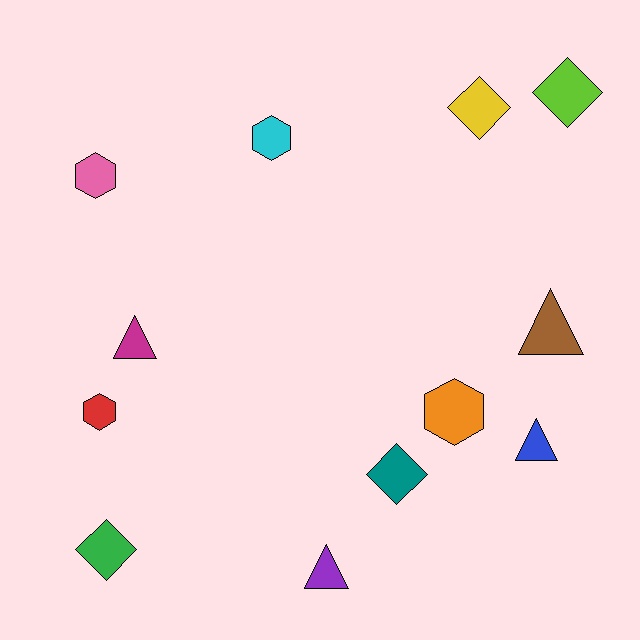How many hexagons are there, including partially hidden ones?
There are 4 hexagons.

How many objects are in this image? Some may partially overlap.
There are 12 objects.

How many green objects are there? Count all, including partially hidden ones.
There is 1 green object.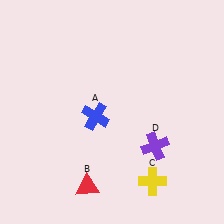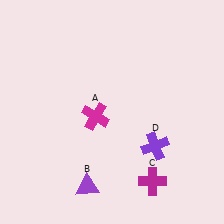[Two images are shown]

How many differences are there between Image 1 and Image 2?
There are 3 differences between the two images.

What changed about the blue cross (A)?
In Image 1, A is blue. In Image 2, it changed to magenta.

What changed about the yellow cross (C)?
In Image 1, C is yellow. In Image 2, it changed to magenta.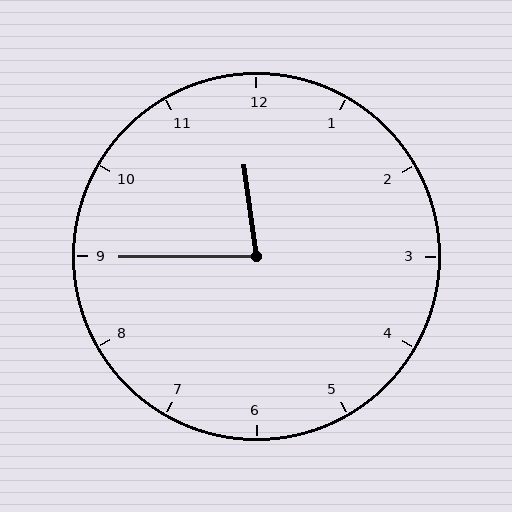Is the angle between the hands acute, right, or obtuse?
It is acute.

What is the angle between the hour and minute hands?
Approximately 82 degrees.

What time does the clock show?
11:45.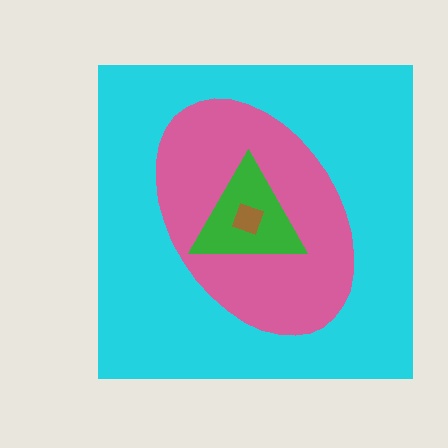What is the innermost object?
The brown diamond.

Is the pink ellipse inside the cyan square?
Yes.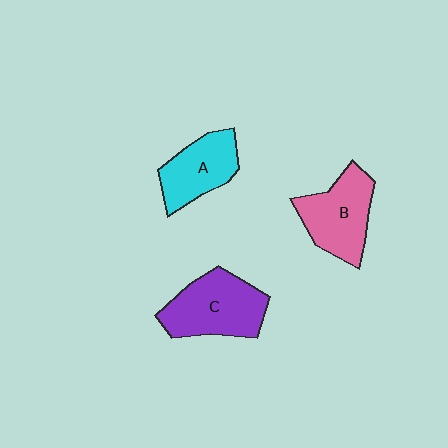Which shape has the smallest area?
Shape A (cyan).